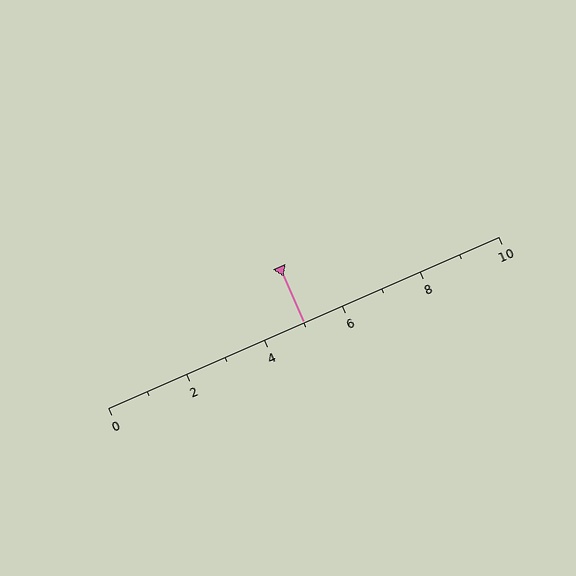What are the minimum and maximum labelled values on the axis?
The axis runs from 0 to 10.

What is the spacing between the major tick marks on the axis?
The major ticks are spaced 2 apart.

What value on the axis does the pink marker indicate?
The marker indicates approximately 5.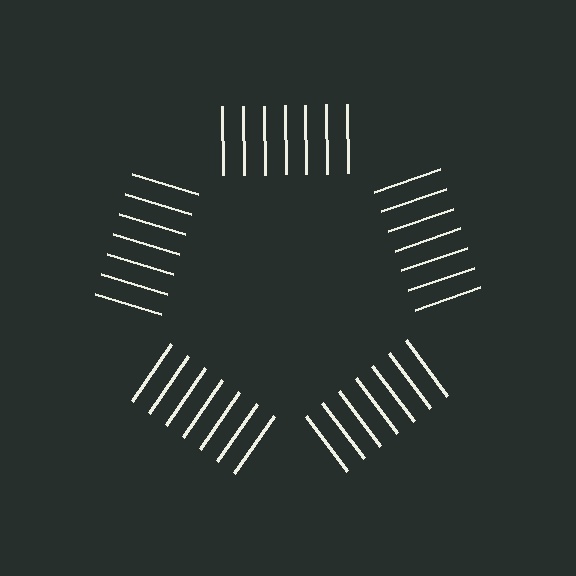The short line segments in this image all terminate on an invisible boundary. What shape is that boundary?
An illusory pentagon — the line segments terminate on its edges but no continuous stroke is drawn.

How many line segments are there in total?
35 — 7 along each of the 5 edges.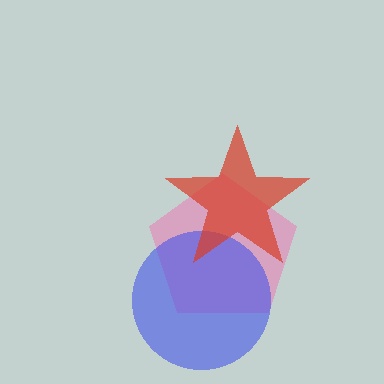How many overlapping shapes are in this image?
There are 3 overlapping shapes in the image.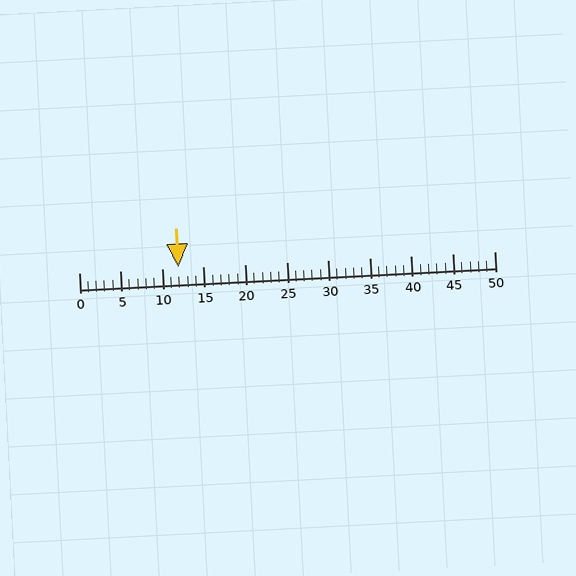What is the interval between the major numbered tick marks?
The major tick marks are spaced 5 units apart.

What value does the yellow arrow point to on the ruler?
The yellow arrow points to approximately 12.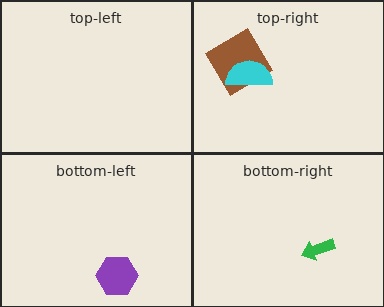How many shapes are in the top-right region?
2.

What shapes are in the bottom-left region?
The purple hexagon.